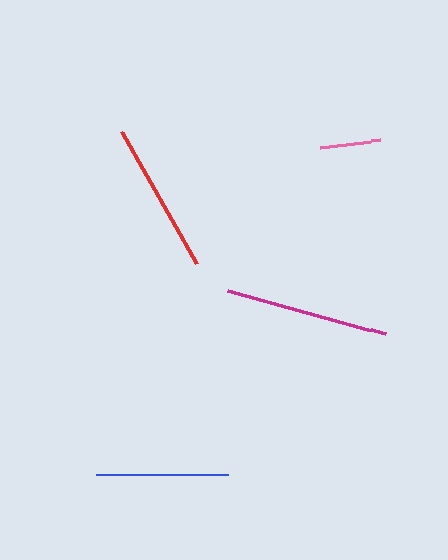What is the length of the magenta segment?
The magenta segment is approximately 164 pixels long.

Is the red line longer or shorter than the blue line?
The red line is longer than the blue line.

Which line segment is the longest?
The magenta line is the longest at approximately 164 pixels.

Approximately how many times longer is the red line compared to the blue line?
The red line is approximately 1.2 times the length of the blue line.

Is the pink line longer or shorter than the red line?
The red line is longer than the pink line.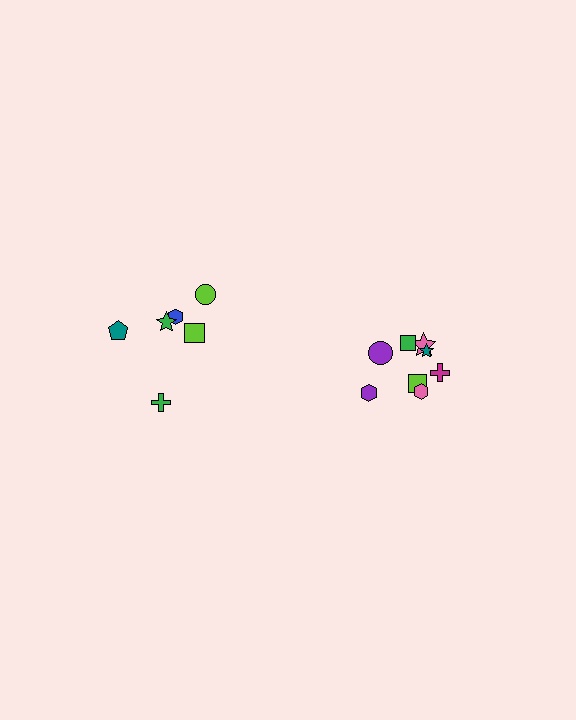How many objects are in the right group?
There are 8 objects.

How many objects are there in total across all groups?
There are 14 objects.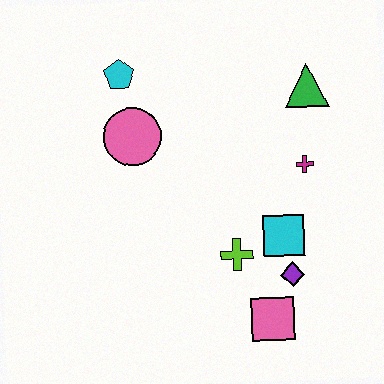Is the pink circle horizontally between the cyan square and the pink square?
No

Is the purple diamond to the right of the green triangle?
No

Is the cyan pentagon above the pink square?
Yes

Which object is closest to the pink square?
The purple diamond is closest to the pink square.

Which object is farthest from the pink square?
The cyan pentagon is farthest from the pink square.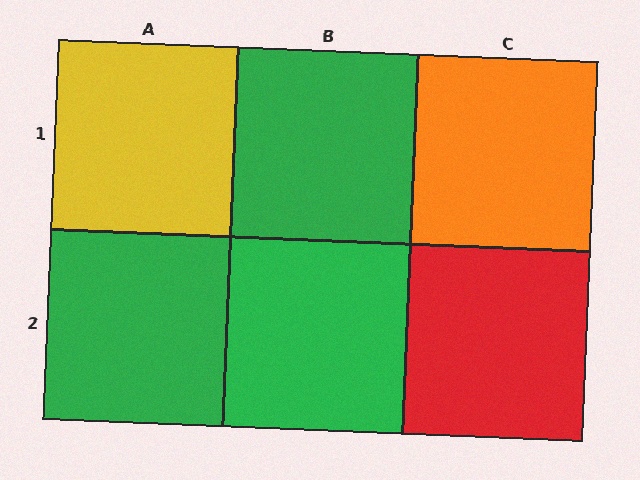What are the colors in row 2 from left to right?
Green, green, red.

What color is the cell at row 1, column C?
Orange.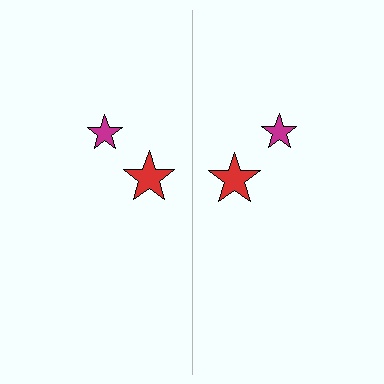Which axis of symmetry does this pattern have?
The pattern has a vertical axis of symmetry running through the center of the image.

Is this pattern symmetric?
Yes, this pattern has bilateral (reflection) symmetry.